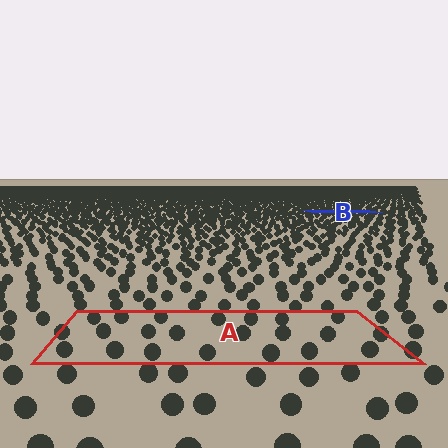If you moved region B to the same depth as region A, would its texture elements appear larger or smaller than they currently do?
They would appear larger. At a closer depth, the same texture elements are projected at a bigger on-screen size.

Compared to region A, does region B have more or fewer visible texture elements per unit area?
Region B has more texture elements per unit area — they are packed more densely because it is farther away.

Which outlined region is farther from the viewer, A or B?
Region B is farther from the viewer — the texture elements inside it appear smaller and more densely packed.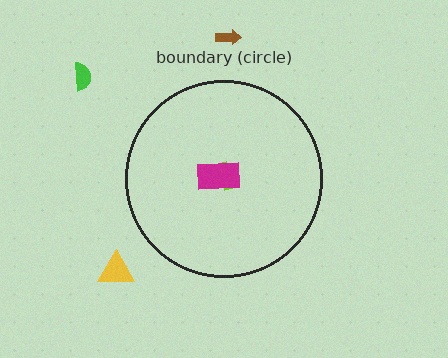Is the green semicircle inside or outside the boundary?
Outside.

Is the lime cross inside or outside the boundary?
Inside.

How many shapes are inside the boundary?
2 inside, 3 outside.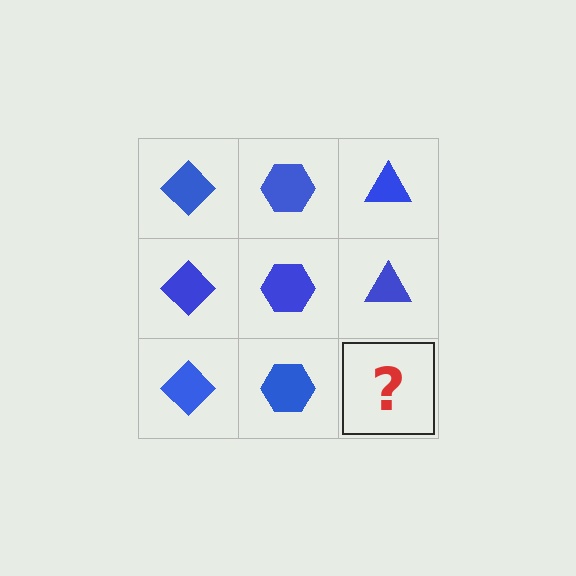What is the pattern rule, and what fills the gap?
The rule is that each column has a consistent shape. The gap should be filled with a blue triangle.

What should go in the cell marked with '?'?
The missing cell should contain a blue triangle.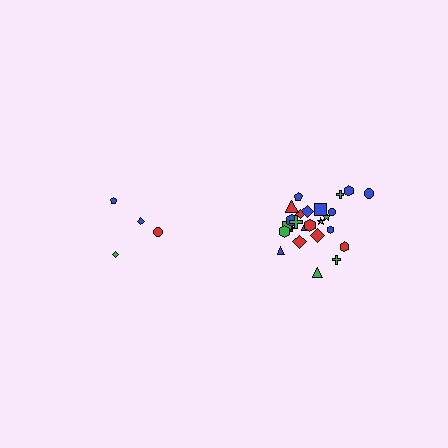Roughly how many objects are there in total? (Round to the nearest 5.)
Roughly 30 objects in total.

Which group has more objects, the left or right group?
The right group.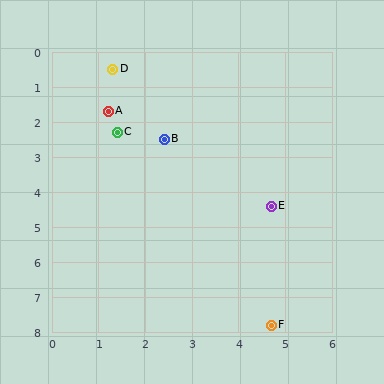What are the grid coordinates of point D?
Point D is at approximately (1.3, 0.5).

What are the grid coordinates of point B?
Point B is at approximately (2.4, 2.5).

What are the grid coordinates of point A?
Point A is at approximately (1.2, 1.7).